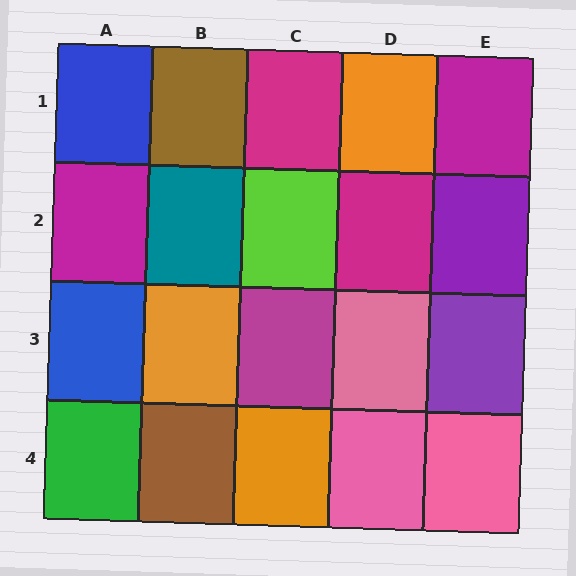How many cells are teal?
1 cell is teal.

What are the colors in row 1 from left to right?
Blue, brown, magenta, orange, magenta.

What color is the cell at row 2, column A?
Magenta.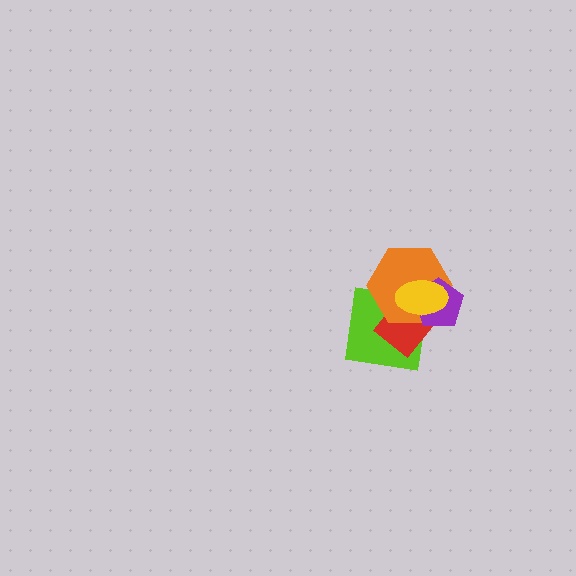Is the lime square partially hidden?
Yes, it is partially covered by another shape.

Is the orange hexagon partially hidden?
Yes, it is partially covered by another shape.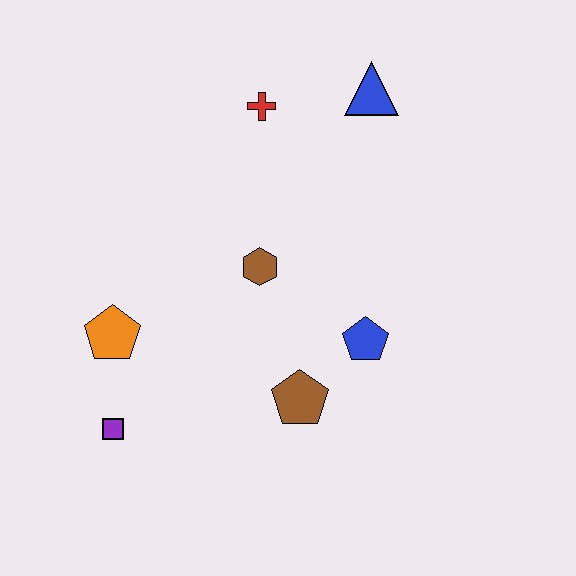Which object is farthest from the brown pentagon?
The blue triangle is farthest from the brown pentagon.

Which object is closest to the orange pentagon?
The purple square is closest to the orange pentagon.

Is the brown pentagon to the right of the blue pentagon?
No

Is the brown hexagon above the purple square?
Yes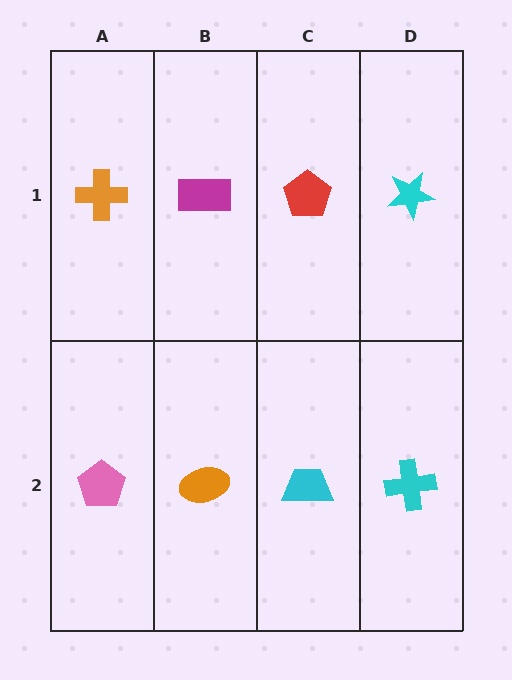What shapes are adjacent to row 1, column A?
A pink pentagon (row 2, column A), a magenta rectangle (row 1, column B).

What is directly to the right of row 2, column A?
An orange ellipse.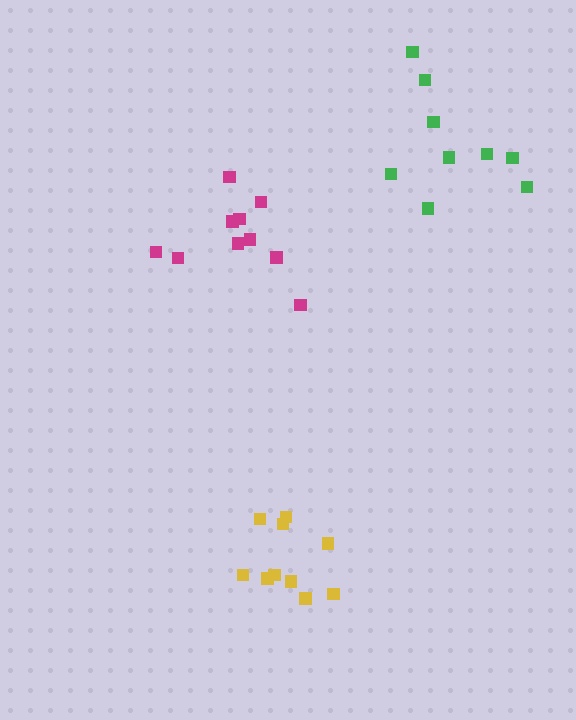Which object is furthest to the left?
The magenta cluster is leftmost.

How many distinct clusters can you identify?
There are 3 distinct clusters.